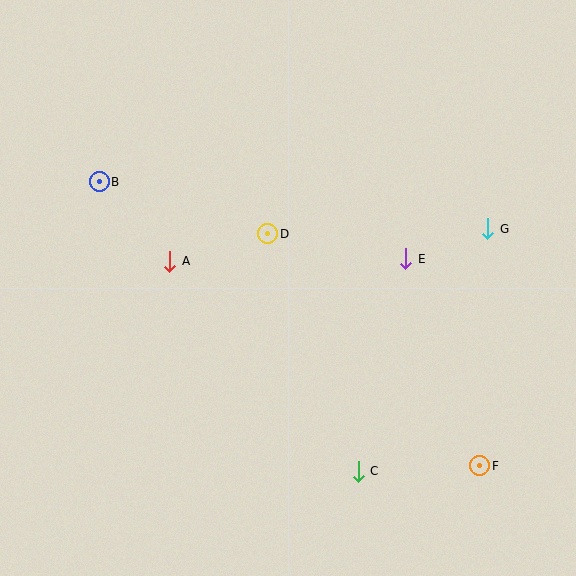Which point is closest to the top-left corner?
Point B is closest to the top-left corner.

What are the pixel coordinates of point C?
Point C is at (358, 471).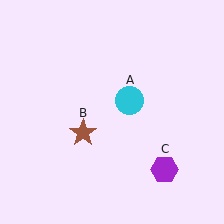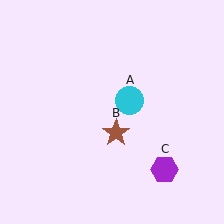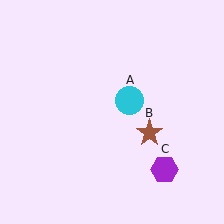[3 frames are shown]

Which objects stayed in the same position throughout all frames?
Cyan circle (object A) and purple hexagon (object C) remained stationary.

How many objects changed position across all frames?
1 object changed position: brown star (object B).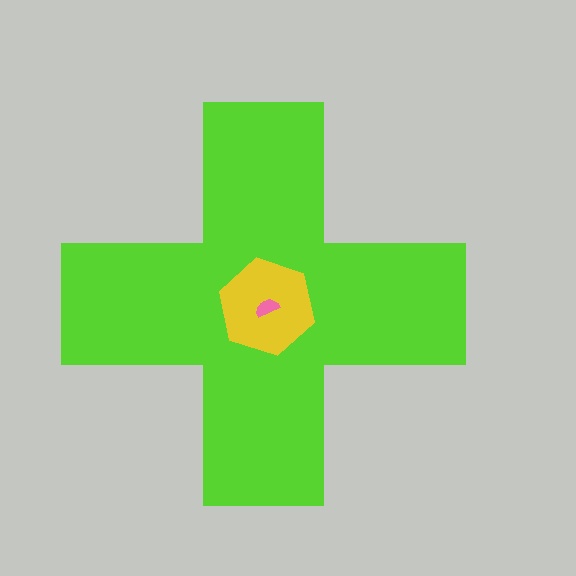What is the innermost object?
The pink semicircle.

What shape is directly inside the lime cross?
The yellow hexagon.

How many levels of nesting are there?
3.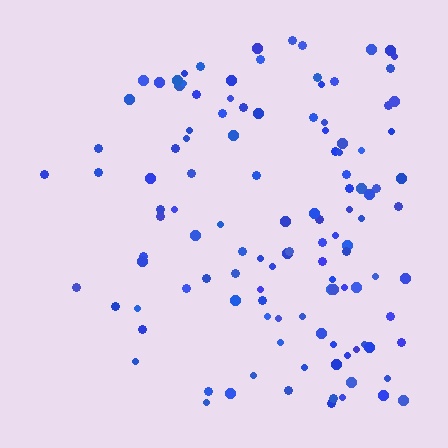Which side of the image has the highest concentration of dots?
The right.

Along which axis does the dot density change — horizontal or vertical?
Horizontal.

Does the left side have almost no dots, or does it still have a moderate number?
Still a moderate number, just noticeably fewer than the right.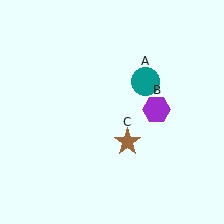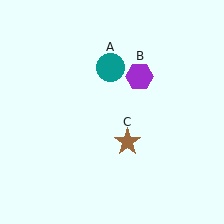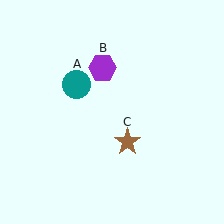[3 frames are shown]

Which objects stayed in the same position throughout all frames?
Brown star (object C) remained stationary.